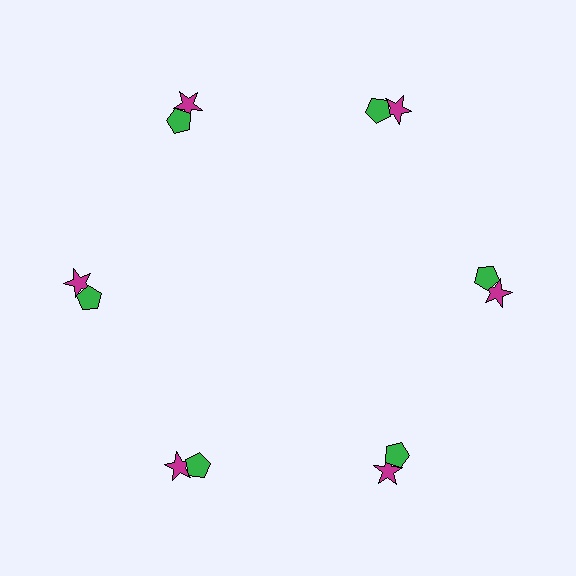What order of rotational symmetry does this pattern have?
This pattern has 6-fold rotational symmetry.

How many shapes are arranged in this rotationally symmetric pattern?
There are 12 shapes, arranged in 6 groups of 2.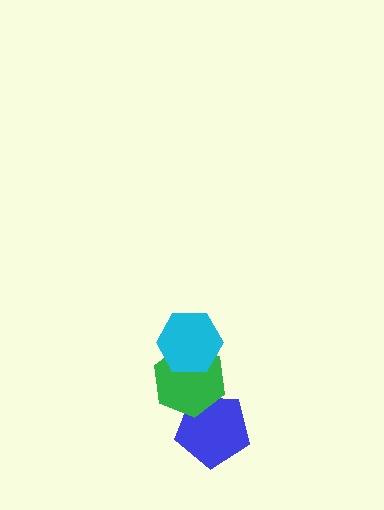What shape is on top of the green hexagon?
The cyan hexagon is on top of the green hexagon.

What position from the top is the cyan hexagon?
The cyan hexagon is 1st from the top.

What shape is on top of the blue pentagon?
The green hexagon is on top of the blue pentagon.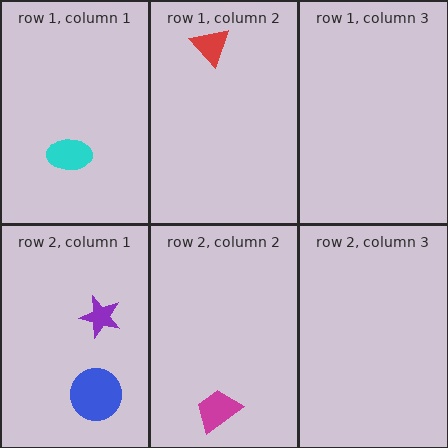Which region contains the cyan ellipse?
The row 1, column 1 region.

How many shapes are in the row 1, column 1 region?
1.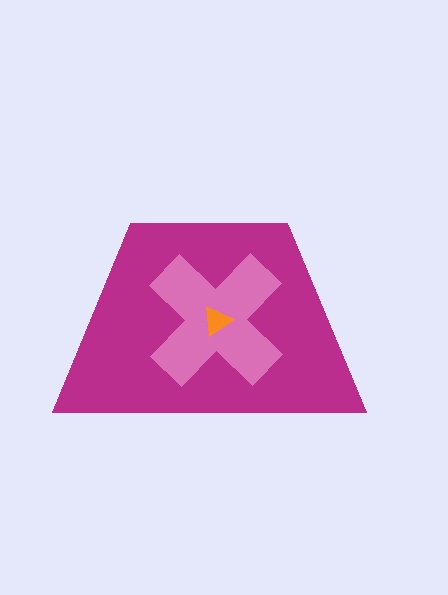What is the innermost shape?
The orange triangle.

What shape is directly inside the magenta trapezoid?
The pink cross.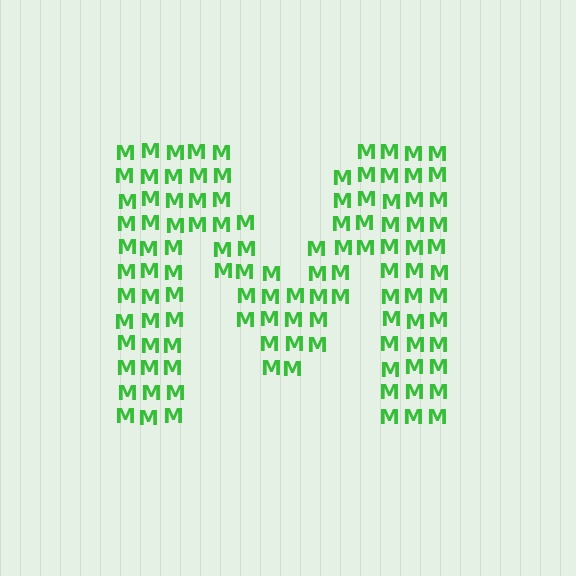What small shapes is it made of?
It is made of small letter M's.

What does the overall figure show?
The overall figure shows the letter M.